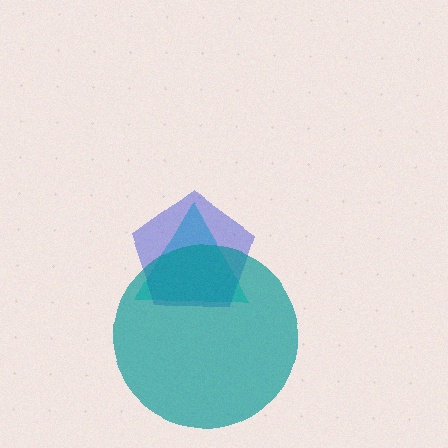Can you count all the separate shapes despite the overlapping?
Yes, there are 3 separate shapes.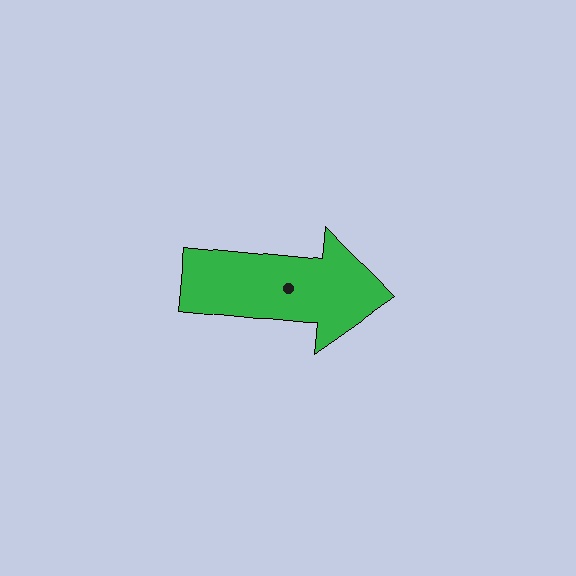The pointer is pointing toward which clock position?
Roughly 3 o'clock.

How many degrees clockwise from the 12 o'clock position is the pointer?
Approximately 96 degrees.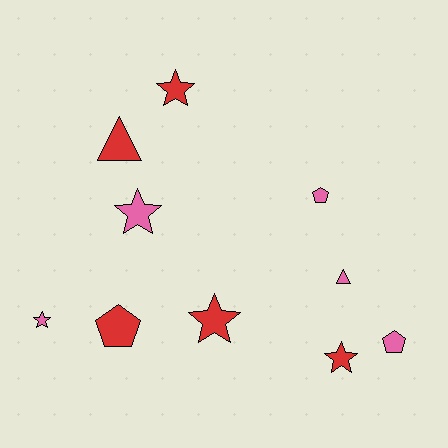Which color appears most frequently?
Red, with 5 objects.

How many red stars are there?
There are 3 red stars.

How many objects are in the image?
There are 10 objects.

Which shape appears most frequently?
Star, with 5 objects.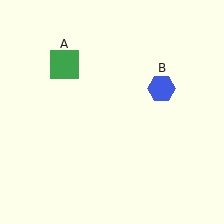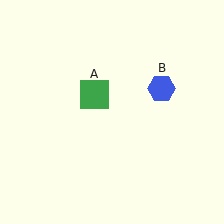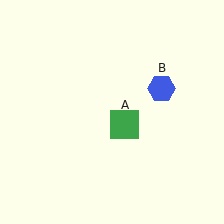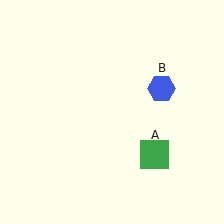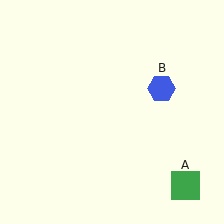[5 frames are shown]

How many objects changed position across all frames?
1 object changed position: green square (object A).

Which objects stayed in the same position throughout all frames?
Blue hexagon (object B) remained stationary.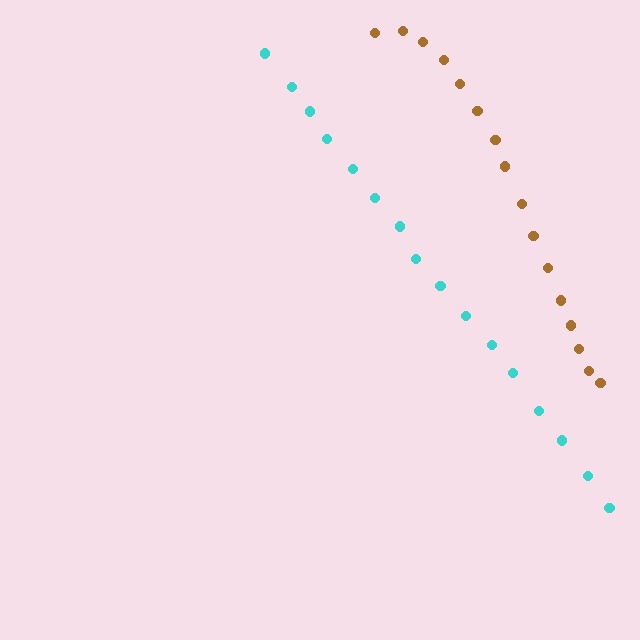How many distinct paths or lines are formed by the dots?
There are 2 distinct paths.